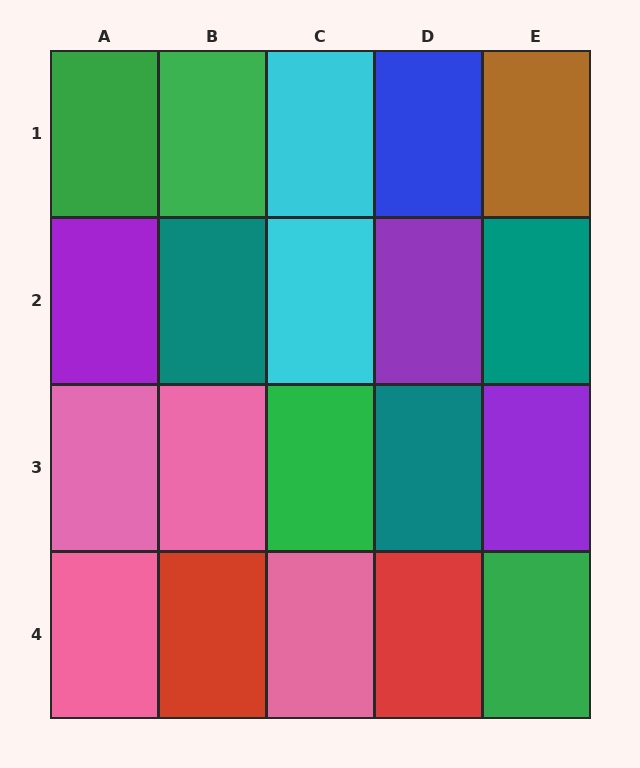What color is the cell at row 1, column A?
Green.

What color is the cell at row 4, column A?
Pink.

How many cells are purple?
3 cells are purple.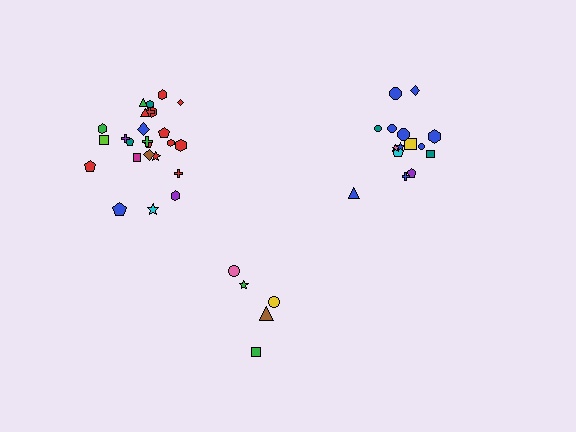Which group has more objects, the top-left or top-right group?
The top-left group.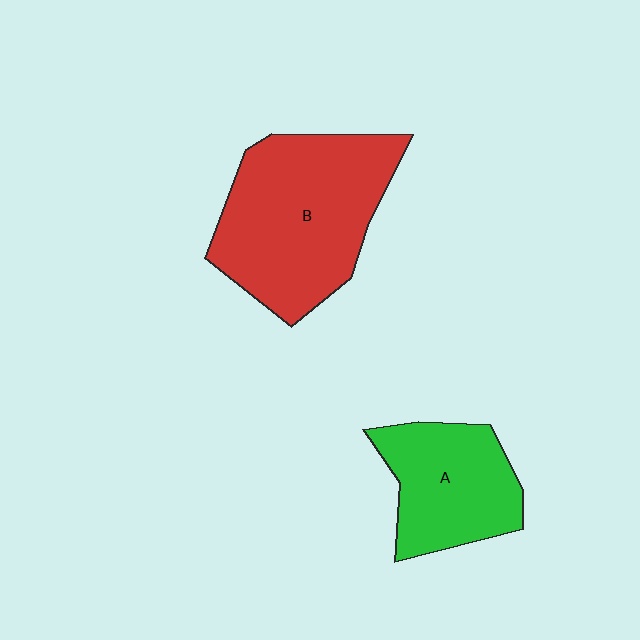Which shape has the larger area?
Shape B (red).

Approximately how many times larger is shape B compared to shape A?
Approximately 1.6 times.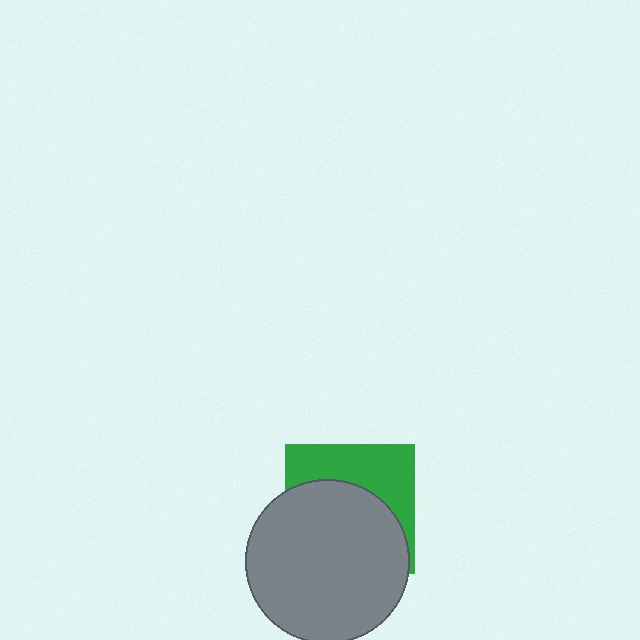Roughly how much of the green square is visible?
A small part of it is visible (roughly 40%).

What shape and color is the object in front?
The object in front is a gray circle.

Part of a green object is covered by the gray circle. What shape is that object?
It is a square.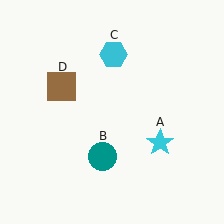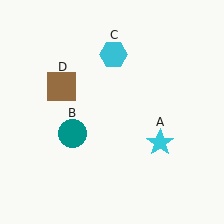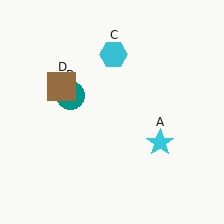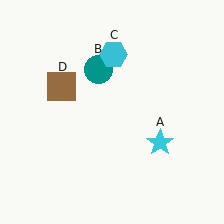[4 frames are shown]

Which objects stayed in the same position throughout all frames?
Cyan star (object A) and cyan hexagon (object C) and brown square (object D) remained stationary.